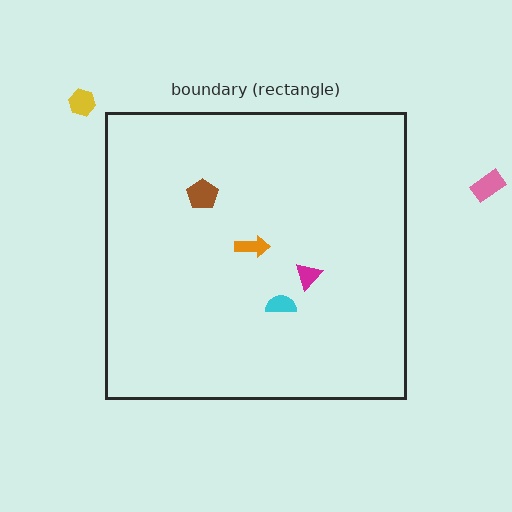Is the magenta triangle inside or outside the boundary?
Inside.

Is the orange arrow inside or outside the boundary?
Inside.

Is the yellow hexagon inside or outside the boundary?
Outside.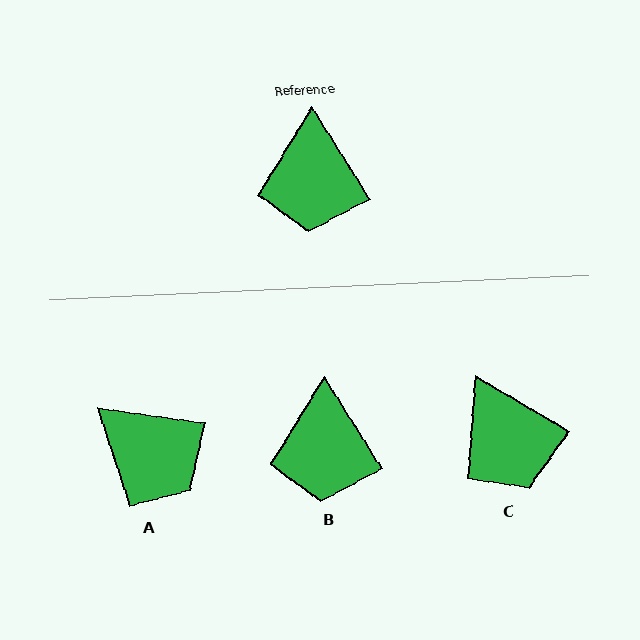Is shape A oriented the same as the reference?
No, it is off by about 50 degrees.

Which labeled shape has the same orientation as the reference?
B.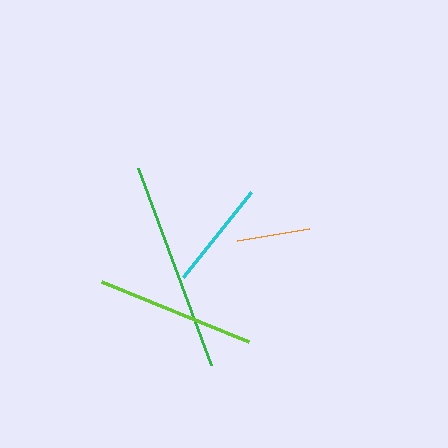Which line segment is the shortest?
The orange line is the shortest at approximately 72 pixels.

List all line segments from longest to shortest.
From longest to shortest: green, lime, cyan, orange.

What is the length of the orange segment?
The orange segment is approximately 72 pixels long.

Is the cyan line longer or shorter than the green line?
The green line is longer than the cyan line.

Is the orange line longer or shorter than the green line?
The green line is longer than the orange line.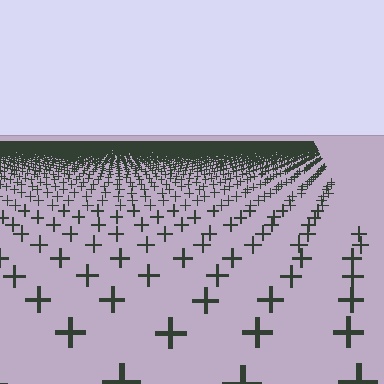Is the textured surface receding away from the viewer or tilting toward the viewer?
The surface is receding away from the viewer. Texture elements get smaller and denser toward the top.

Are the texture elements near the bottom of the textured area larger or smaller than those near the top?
Larger. Near the bottom, elements are closer to the viewer and appear at a bigger on-screen size.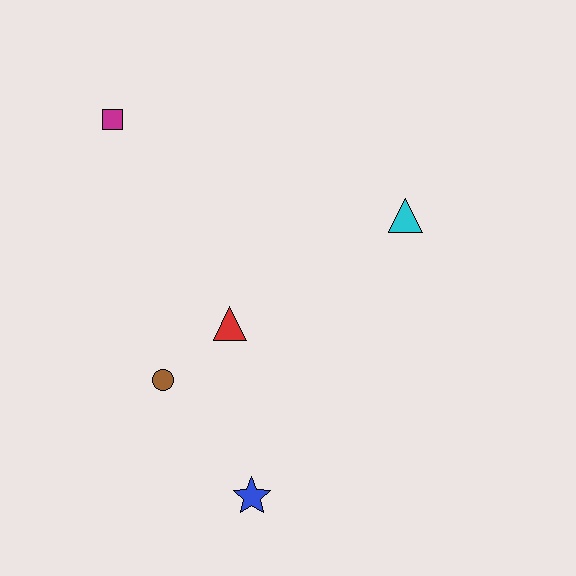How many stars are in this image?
There is 1 star.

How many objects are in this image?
There are 5 objects.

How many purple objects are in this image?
There are no purple objects.